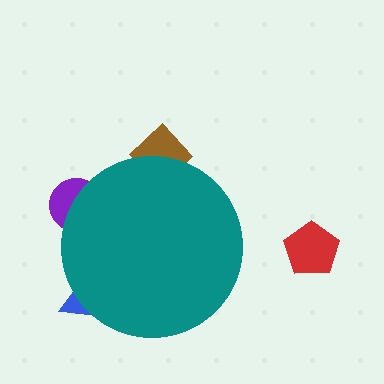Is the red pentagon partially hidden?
No, the red pentagon is fully visible.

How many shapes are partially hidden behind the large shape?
3 shapes are partially hidden.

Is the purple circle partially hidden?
Yes, the purple circle is partially hidden behind the teal circle.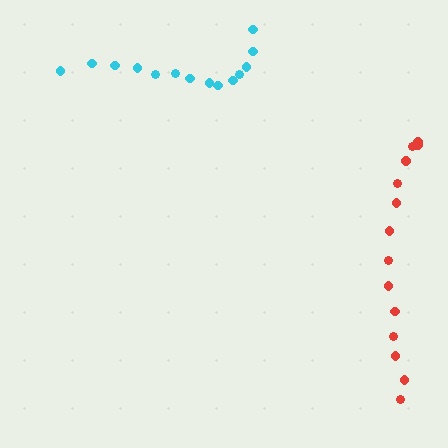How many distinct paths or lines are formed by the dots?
There are 2 distinct paths.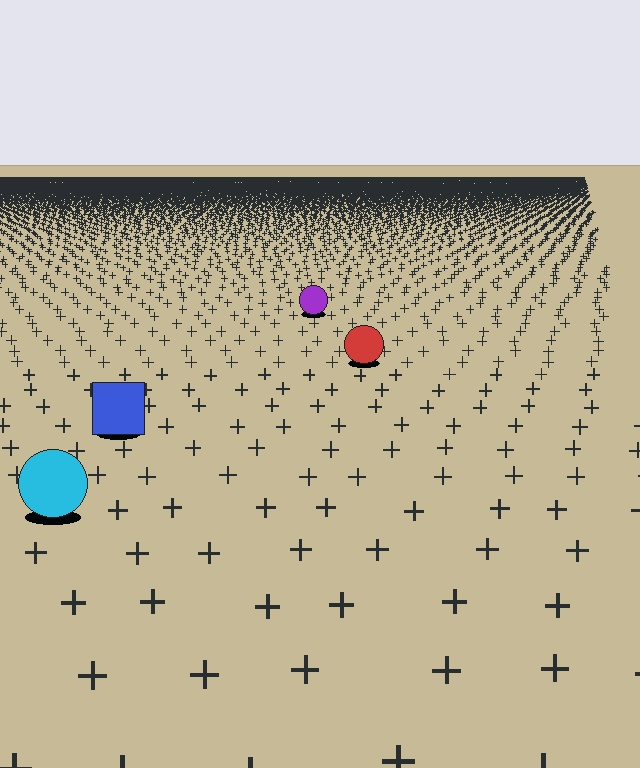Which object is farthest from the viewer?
The purple circle is farthest from the viewer. It appears smaller and the ground texture around it is denser.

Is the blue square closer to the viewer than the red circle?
Yes. The blue square is closer — you can tell from the texture gradient: the ground texture is coarser near it.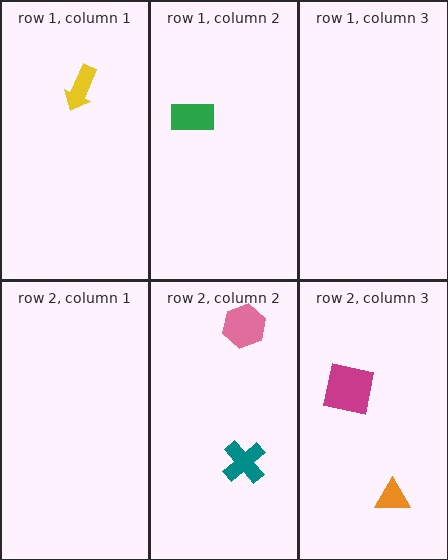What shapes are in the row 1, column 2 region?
The green rectangle.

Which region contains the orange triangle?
The row 2, column 3 region.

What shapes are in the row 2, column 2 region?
The pink hexagon, the teal cross.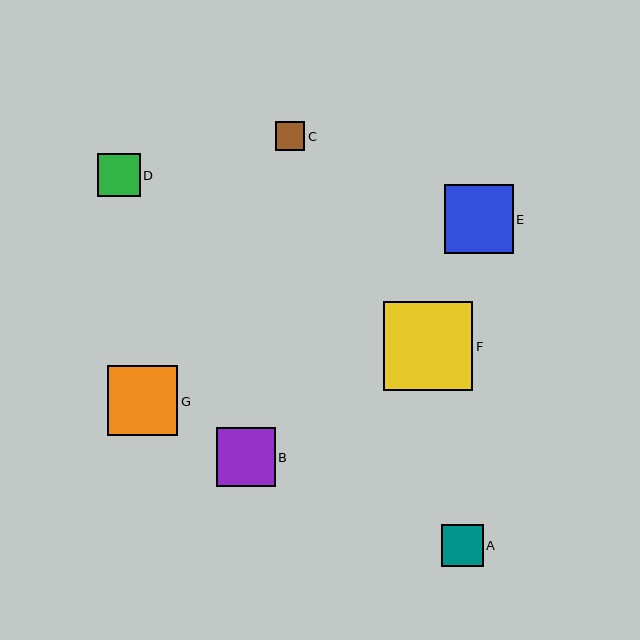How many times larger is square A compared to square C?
Square A is approximately 1.4 times the size of square C.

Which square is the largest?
Square F is the largest with a size of approximately 90 pixels.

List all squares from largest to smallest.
From largest to smallest: F, G, E, B, D, A, C.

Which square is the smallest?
Square C is the smallest with a size of approximately 29 pixels.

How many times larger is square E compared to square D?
Square E is approximately 1.6 times the size of square D.